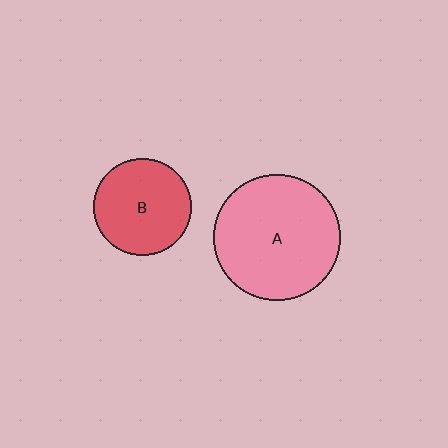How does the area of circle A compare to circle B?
Approximately 1.7 times.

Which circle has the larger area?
Circle A (pink).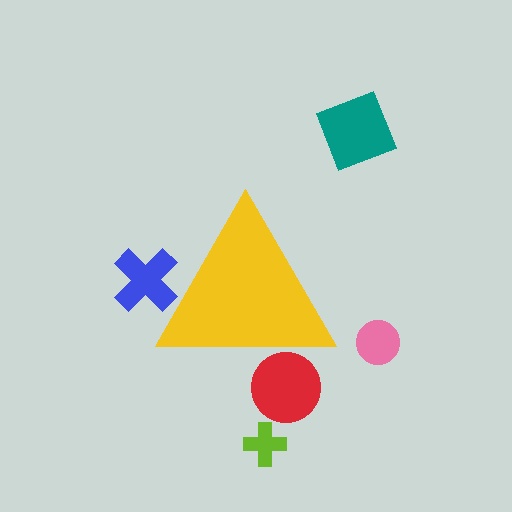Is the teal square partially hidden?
No, the teal square is fully visible.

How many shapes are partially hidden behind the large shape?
2 shapes are partially hidden.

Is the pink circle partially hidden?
No, the pink circle is fully visible.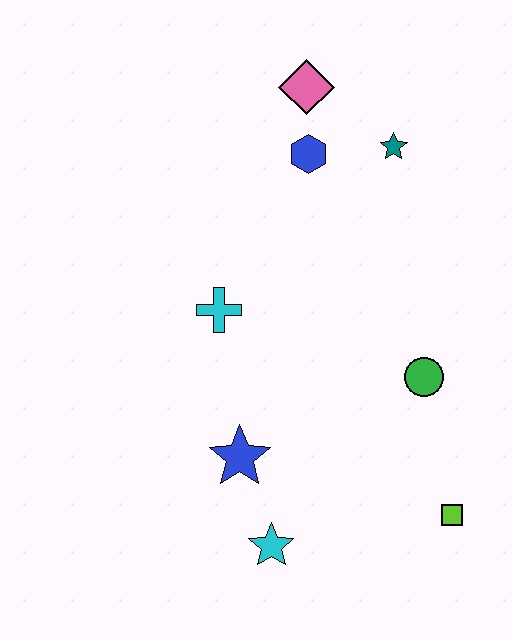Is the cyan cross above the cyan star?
Yes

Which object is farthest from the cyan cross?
The lime square is farthest from the cyan cross.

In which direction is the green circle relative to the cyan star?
The green circle is above the cyan star.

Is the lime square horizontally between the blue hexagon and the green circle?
No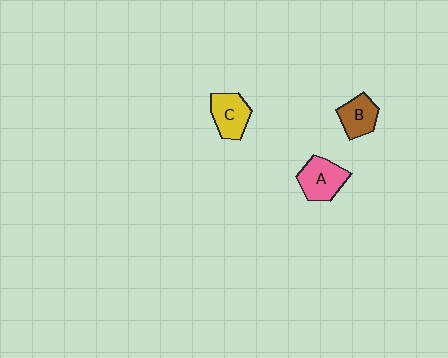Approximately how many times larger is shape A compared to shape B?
Approximately 1.3 times.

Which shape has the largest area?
Shape A (pink).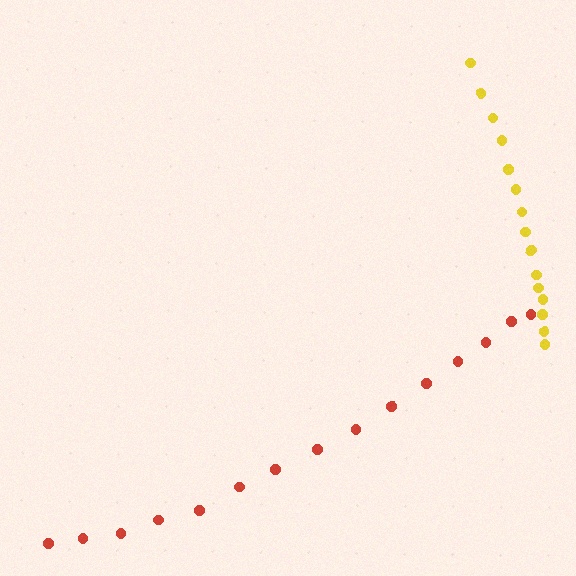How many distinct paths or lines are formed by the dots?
There are 2 distinct paths.